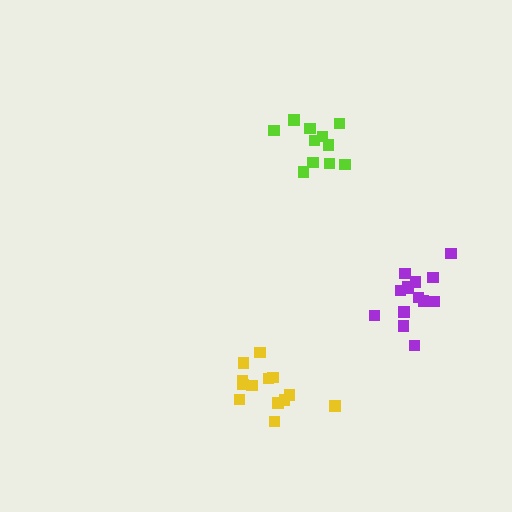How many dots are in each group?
Group 1: 14 dots, Group 2: 13 dots, Group 3: 11 dots (38 total).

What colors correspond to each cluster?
The clusters are colored: purple, yellow, lime.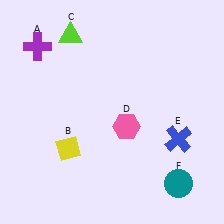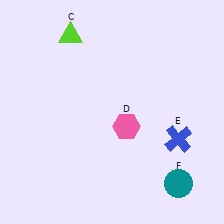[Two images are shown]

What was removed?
The yellow diamond (B), the purple cross (A) were removed in Image 2.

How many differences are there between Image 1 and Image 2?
There are 2 differences between the two images.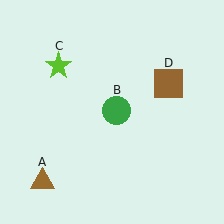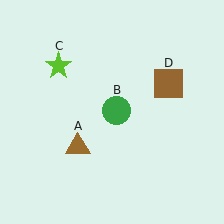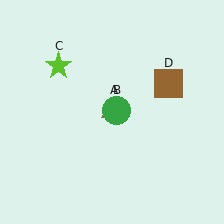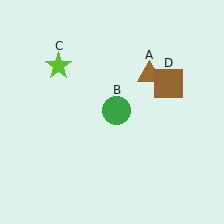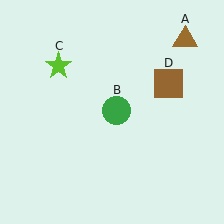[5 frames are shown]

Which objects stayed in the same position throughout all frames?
Green circle (object B) and lime star (object C) and brown square (object D) remained stationary.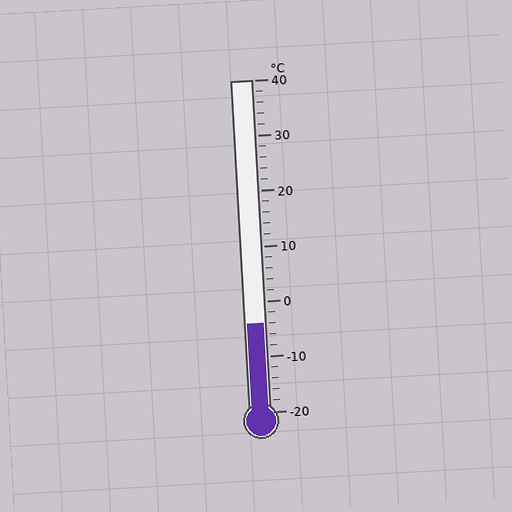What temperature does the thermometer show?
The thermometer shows approximately -4°C.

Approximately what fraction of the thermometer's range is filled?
The thermometer is filled to approximately 25% of its range.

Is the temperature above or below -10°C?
The temperature is above -10°C.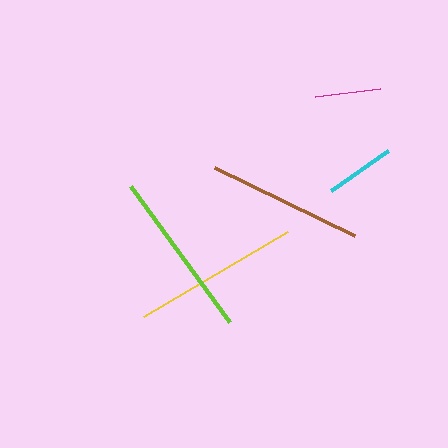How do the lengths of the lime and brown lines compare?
The lime and brown lines are approximately the same length.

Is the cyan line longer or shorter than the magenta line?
The cyan line is longer than the magenta line.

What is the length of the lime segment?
The lime segment is approximately 168 pixels long.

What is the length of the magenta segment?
The magenta segment is approximately 66 pixels long.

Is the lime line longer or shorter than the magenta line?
The lime line is longer than the magenta line.